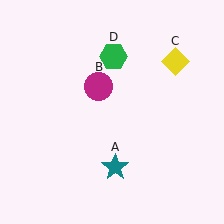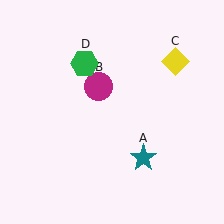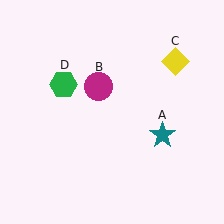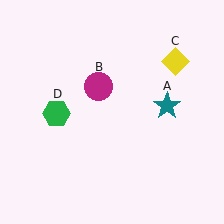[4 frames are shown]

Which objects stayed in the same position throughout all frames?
Magenta circle (object B) and yellow diamond (object C) remained stationary.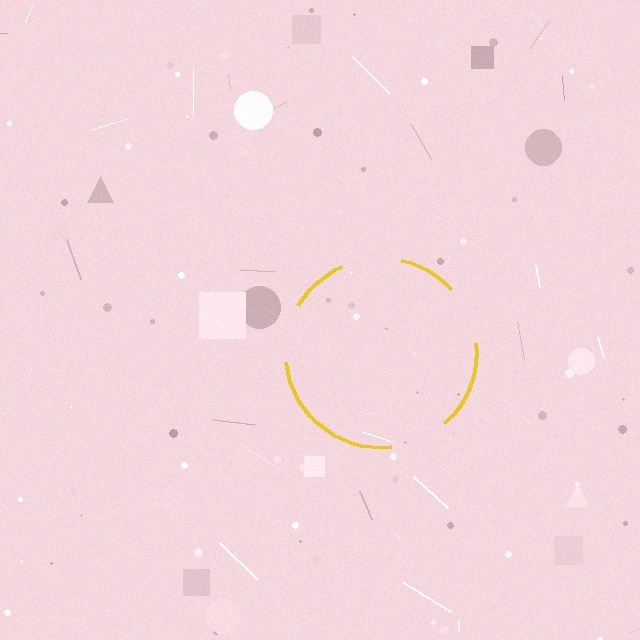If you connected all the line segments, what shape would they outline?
They would outline a circle.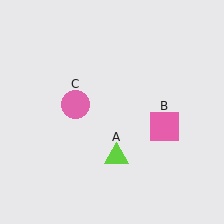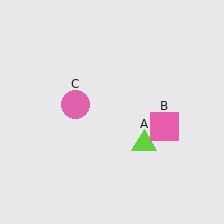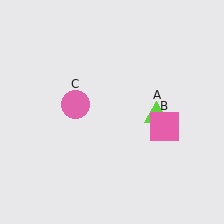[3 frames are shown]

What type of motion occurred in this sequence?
The lime triangle (object A) rotated counterclockwise around the center of the scene.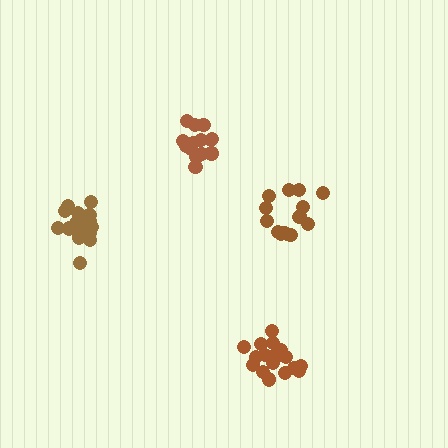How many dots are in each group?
Group 1: 18 dots, Group 2: 15 dots, Group 3: 15 dots, Group 4: 18 dots (66 total).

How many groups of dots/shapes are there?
There are 4 groups.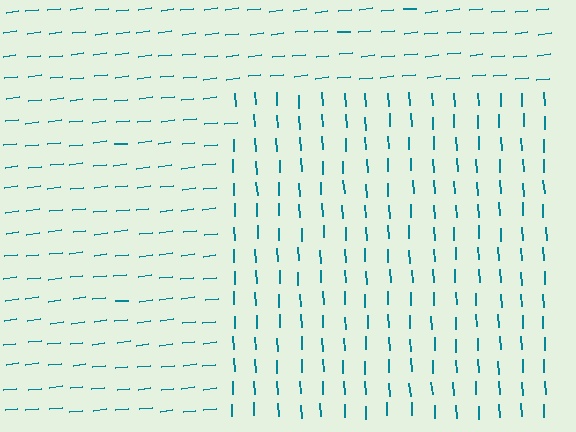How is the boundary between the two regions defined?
The boundary is defined purely by a change in line orientation (approximately 86 degrees difference). All lines are the same color and thickness.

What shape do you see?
I see a rectangle.